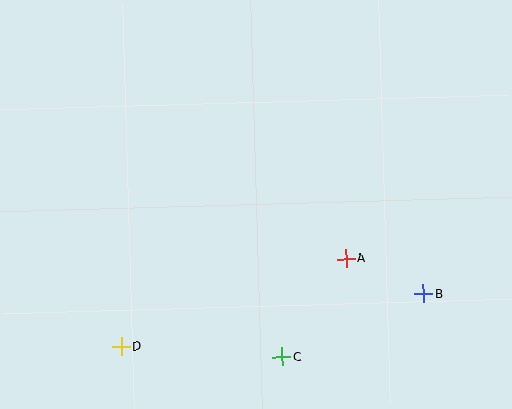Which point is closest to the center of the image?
Point A at (346, 259) is closest to the center.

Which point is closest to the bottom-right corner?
Point B is closest to the bottom-right corner.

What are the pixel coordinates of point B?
Point B is at (423, 294).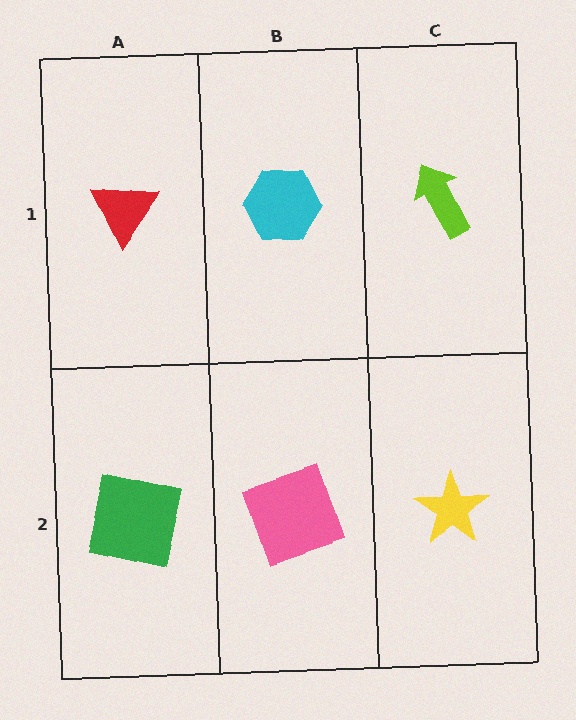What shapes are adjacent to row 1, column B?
A pink square (row 2, column B), a red triangle (row 1, column A), a lime arrow (row 1, column C).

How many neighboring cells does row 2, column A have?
2.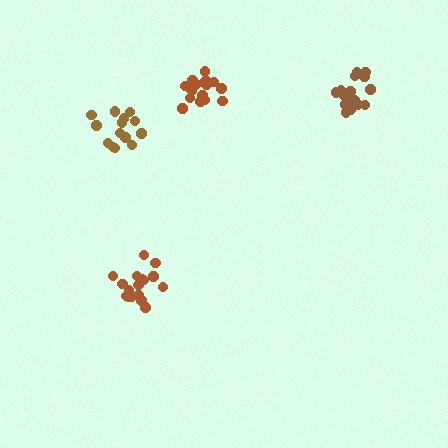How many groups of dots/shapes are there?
There are 4 groups.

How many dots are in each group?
Group 1: 14 dots, Group 2: 17 dots, Group 3: 17 dots, Group 4: 18 dots (66 total).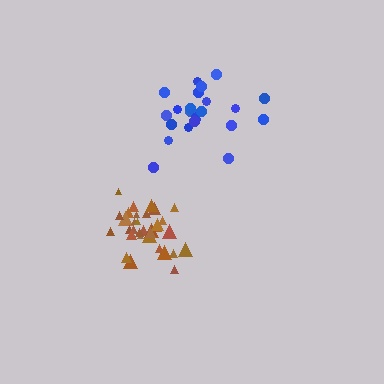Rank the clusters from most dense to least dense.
brown, blue.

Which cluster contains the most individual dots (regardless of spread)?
Brown (33).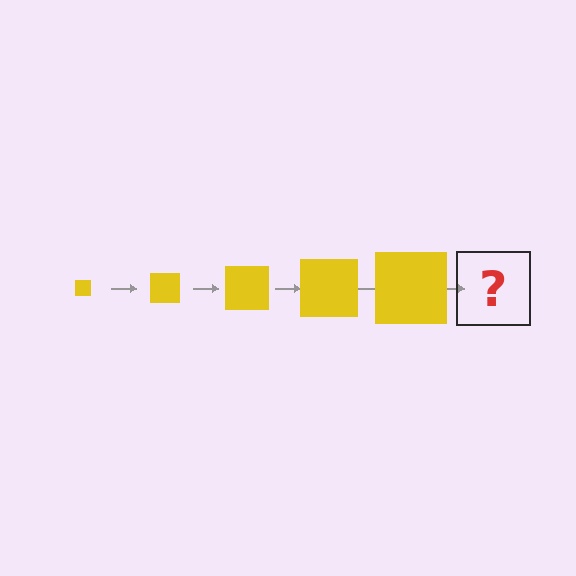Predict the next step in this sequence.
The next step is a yellow square, larger than the previous one.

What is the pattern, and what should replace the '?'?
The pattern is that the square gets progressively larger each step. The '?' should be a yellow square, larger than the previous one.